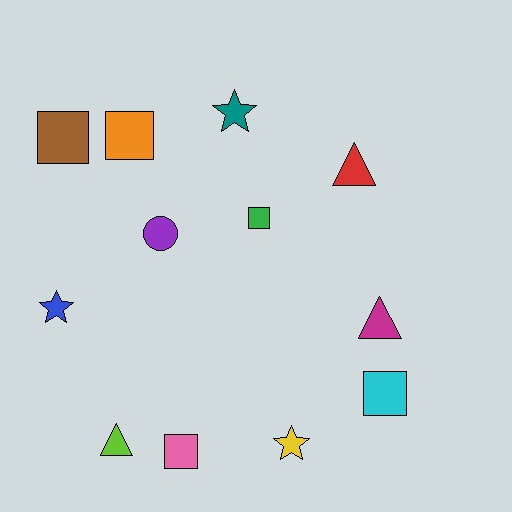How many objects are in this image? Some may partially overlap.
There are 12 objects.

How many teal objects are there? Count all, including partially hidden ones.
There is 1 teal object.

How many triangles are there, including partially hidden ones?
There are 3 triangles.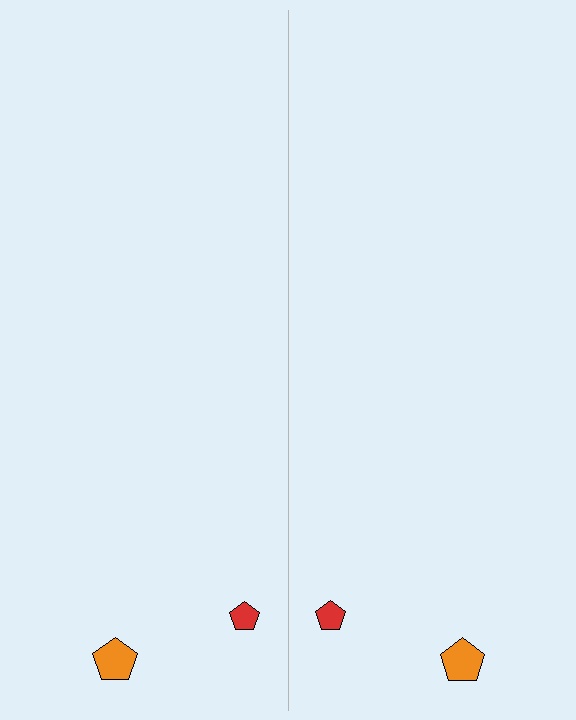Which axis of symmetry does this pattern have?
The pattern has a vertical axis of symmetry running through the center of the image.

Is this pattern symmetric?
Yes, this pattern has bilateral (reflection) symmetry.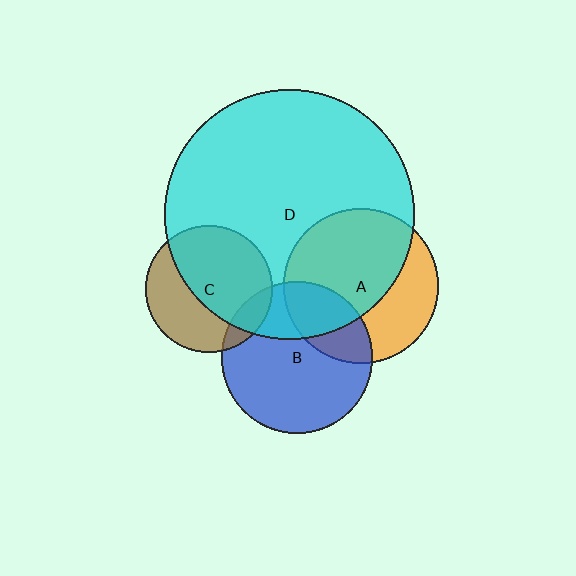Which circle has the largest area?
Circle D (cyan).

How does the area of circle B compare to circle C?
Approximately 1.4 times.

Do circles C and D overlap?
Yes.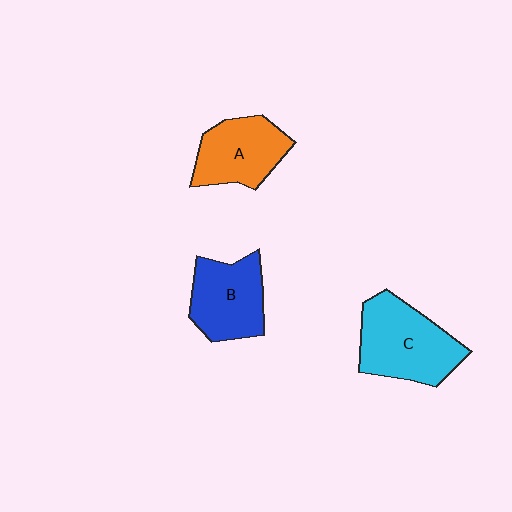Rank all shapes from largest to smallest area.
From largest to smallest: C (cyan), B (blue), A (orange).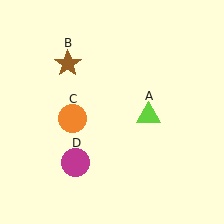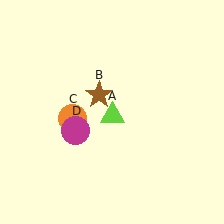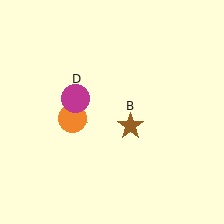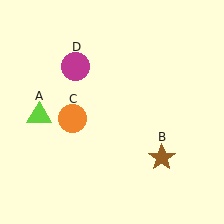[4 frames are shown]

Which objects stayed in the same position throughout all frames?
Orange circle (object C) remained stationary.